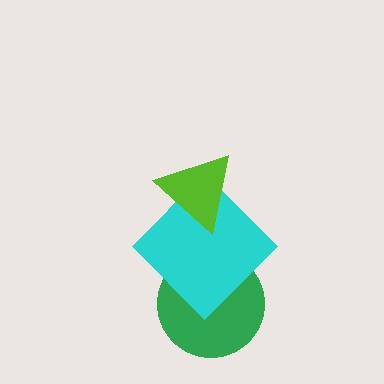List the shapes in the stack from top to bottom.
From top to bottom: the lime triangle, the cyan diamond, the green circle.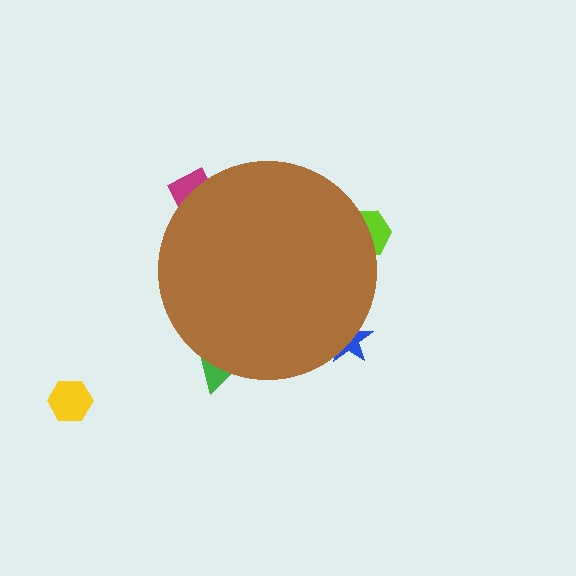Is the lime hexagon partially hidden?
Yes, the lime hexagon is partially hidden behind the brown circle.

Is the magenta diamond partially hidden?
Yes, the magenta diamond is partially hidden behind the brown circle.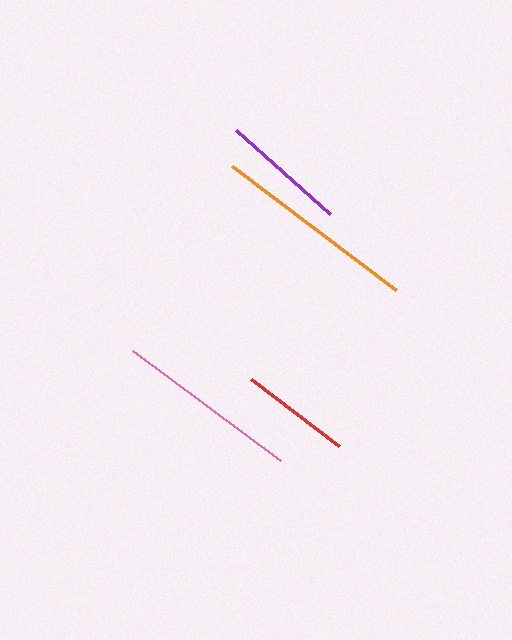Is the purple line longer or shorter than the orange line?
The orange line is longer than the purple line.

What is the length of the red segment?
The red segment is approximately 110 pixels long.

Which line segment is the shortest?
The red line is the shortest at approximately 110 pixels.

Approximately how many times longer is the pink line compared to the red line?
The pink line is approximately 1.7 times the length of the red line.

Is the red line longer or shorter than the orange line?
The orange line is longer than the red line.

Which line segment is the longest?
The orange line is the longest at approximately 205 pixels.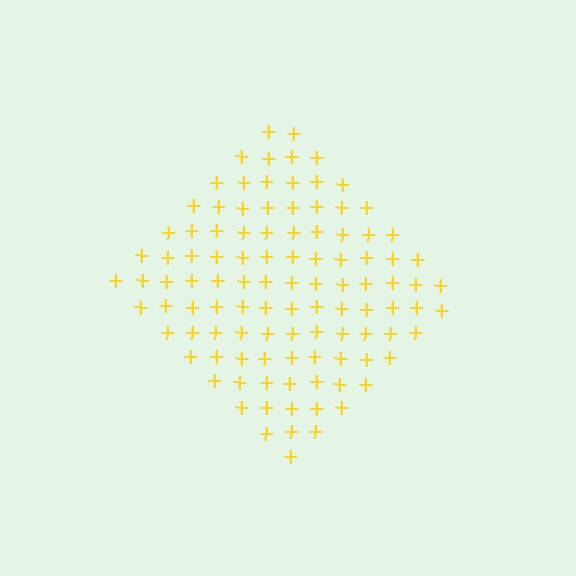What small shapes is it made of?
It is made of small plus signs.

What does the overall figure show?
The overall figure shows a diamond.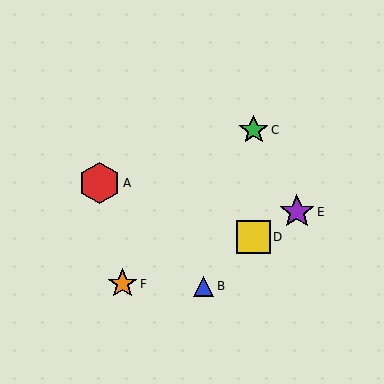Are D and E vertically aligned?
No, D is at x≈254 and E is at x≈297.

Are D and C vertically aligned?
Yes, both are at x≈254.